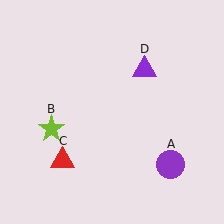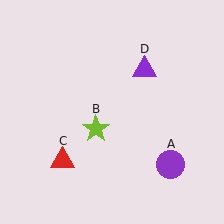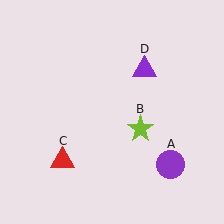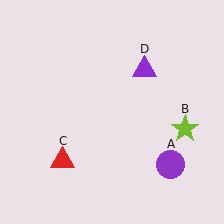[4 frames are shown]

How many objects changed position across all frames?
1 object changed position: lime star (object B).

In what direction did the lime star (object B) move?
The lime star (object B) moved right.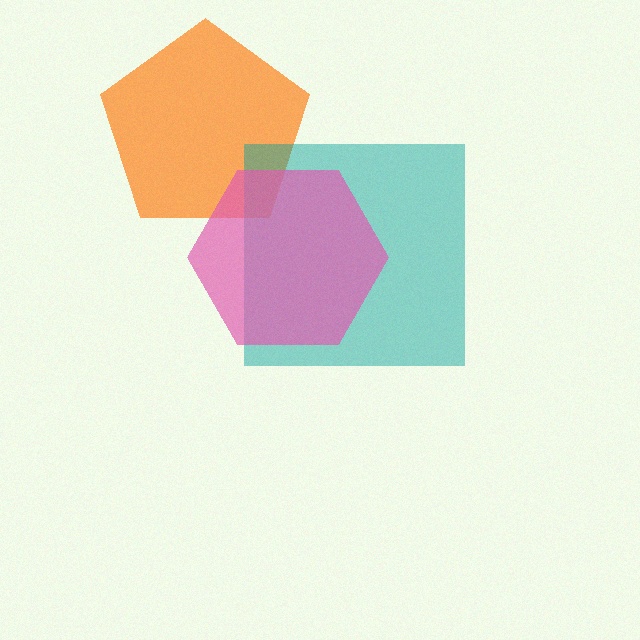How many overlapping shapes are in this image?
There are 3 overlapping shapes in the image.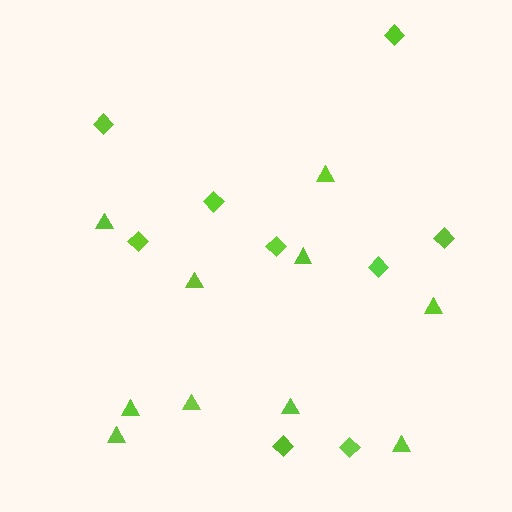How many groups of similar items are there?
There are 2 groups: one group of triangles (10) and one group of diamonds (9).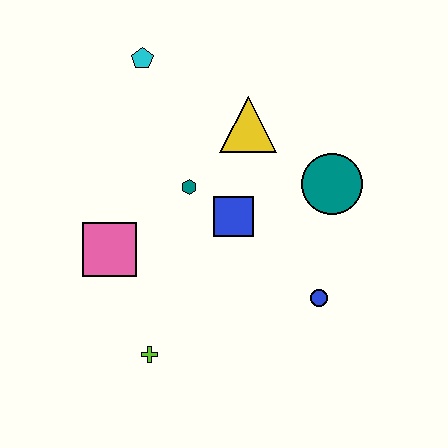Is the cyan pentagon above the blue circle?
Yes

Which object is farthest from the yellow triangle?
The lime cross is farthest from the yellow triangle.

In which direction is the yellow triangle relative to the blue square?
The yellow triangle is above the blue square.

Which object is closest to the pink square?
The teal hexagon is closest to the pink square.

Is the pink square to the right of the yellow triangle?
No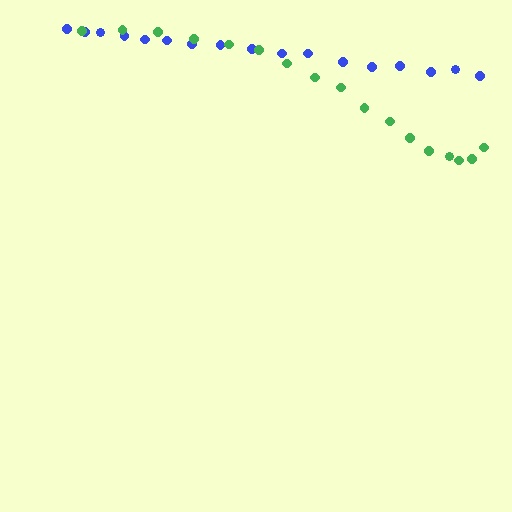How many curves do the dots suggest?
There are 2 distinct paths.